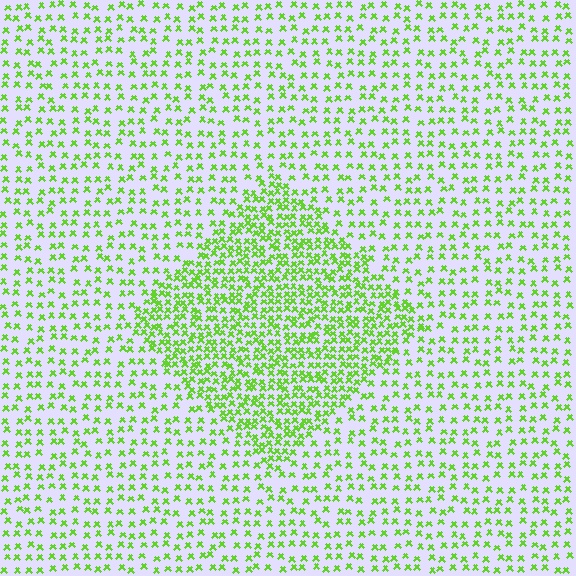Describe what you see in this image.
The image contains small lime elements arranged at two different densities. A diamond-shaped region is visible where the elements are more densely packed than the surrounding area.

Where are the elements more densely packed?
The elements are more densely packed inside the diamond boundary.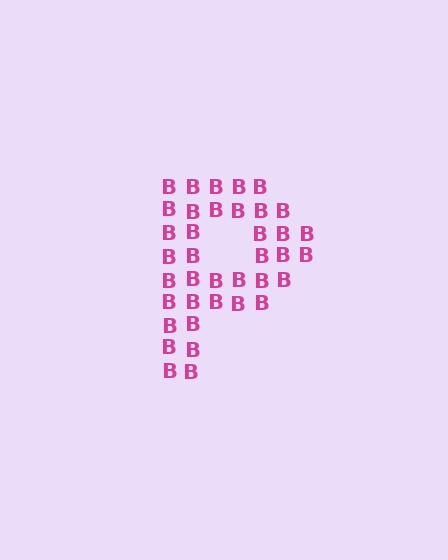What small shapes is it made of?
It is made of small letter B's.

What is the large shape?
The large shape is the letter P.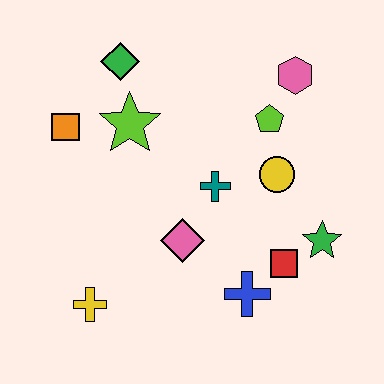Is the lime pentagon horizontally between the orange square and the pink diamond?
No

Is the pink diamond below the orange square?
Yes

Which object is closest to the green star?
The red square is closest to the green star.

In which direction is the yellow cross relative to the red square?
The yellow cross is to the left of the red square.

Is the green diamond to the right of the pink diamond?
No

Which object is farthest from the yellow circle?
The yellow cross is farthest from the yellow circle.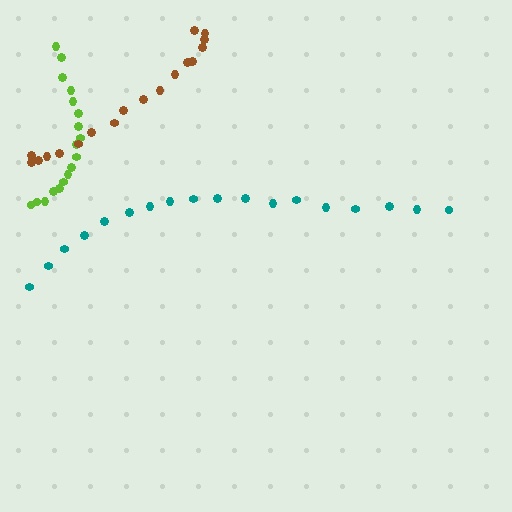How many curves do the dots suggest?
There are 3 distinct paths.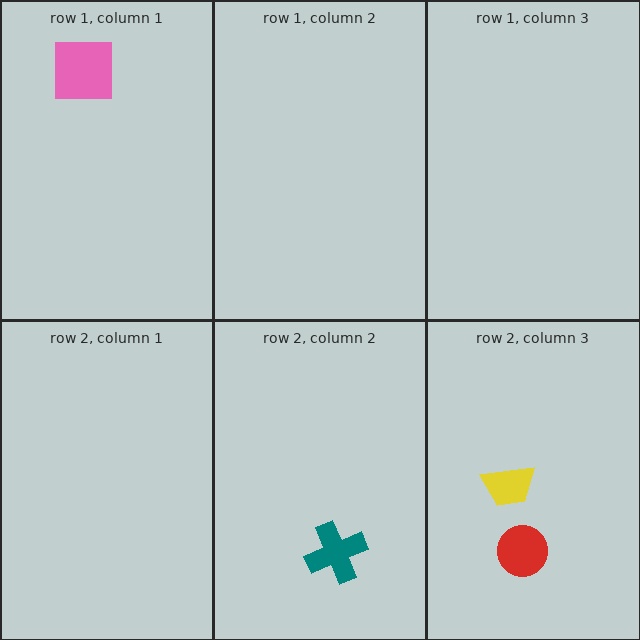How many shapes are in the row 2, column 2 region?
1.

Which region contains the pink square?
The row 1, column 1 region.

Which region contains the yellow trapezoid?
The row 2, column 3 region.